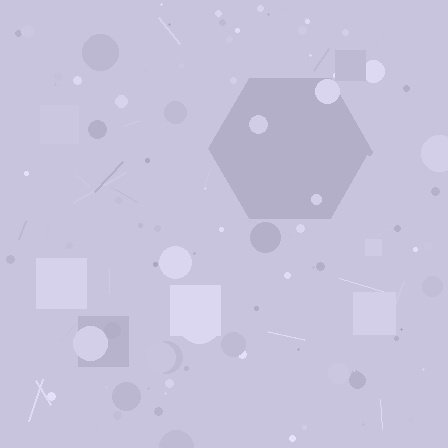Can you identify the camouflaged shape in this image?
The camouflaged shape is a hexagon.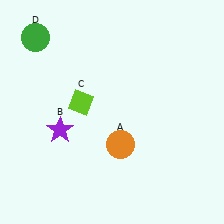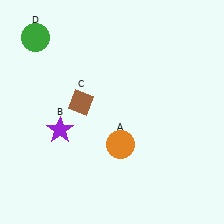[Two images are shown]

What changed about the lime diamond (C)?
In Image 1, C is lime. In Image 2, it changed to brown.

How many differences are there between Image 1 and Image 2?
There is 1 difference between the two images.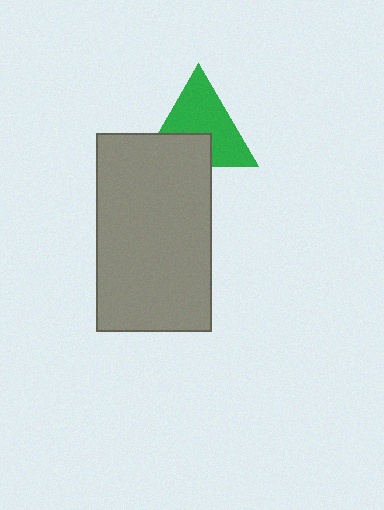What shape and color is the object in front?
The object in front is a gray rectangle.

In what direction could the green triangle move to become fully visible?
The green triangle could move up. That would shift it out from behind the gray rectangle entirely.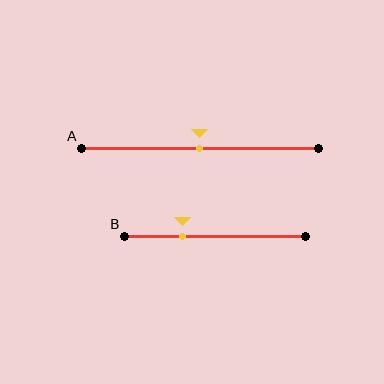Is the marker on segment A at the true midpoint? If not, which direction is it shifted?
Yes, the marker on segment A is at the true midpoint.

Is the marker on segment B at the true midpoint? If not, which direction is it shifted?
No, the marker on segment B is shifted to the left by about 18% of the segment length.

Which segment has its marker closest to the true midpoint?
Segment A has its marker closest to the true midpoint.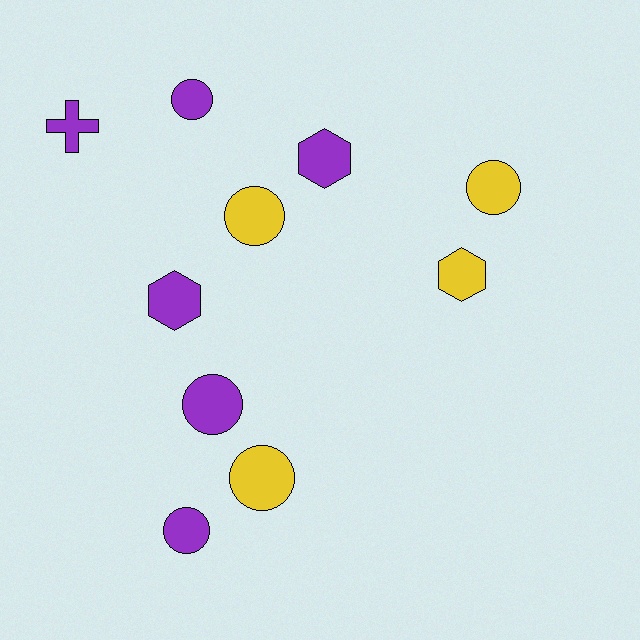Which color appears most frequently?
Purple, with 6 objects.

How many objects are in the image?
There are 10 objects.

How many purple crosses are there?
There is 1 purple cross.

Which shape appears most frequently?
Circle, with 6 objects.